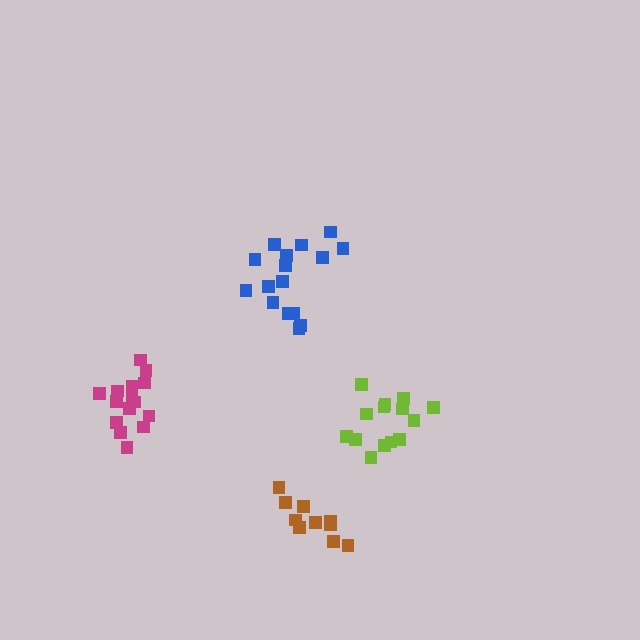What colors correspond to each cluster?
The clusters are colored: magenta, lime, brown, blue.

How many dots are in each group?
Group 1: 15 dots, Group 2: 14 dots, Group 3: 10 dots, Group 4: 16 dots (55 total).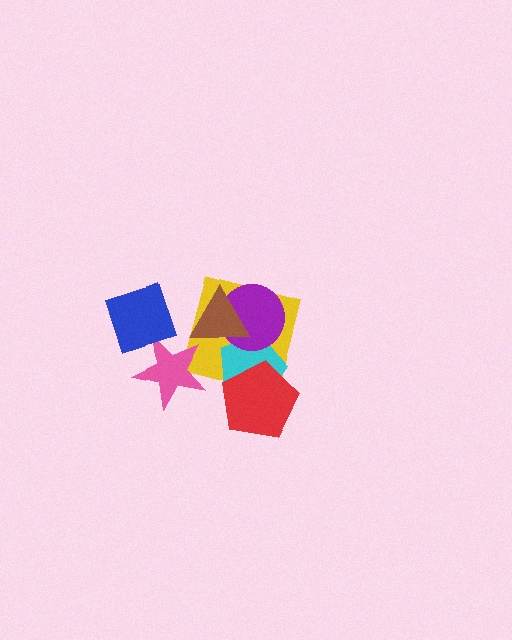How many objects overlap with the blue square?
0 objects overlap with the blue square.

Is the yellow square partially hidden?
Yes, it is partially covered by another shape.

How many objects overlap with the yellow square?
4 objects overlap with the yellow square.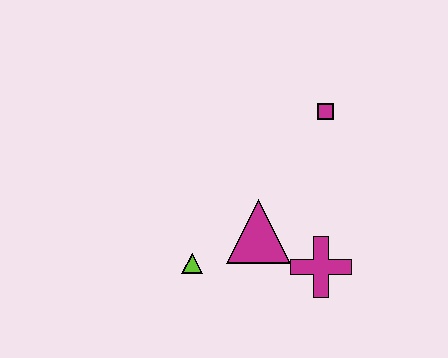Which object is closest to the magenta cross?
The magenta triangle is closest to the magenta cross.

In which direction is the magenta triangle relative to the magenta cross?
The magenta triangle is to the left of the magenta cross.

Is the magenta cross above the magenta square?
No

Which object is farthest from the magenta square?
The lime triangle is farthest from the magenta square.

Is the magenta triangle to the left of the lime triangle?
No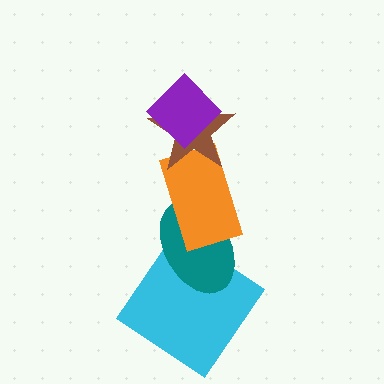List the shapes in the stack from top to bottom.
From top to bottom: the purple diamond, the brown star, the orange rectangle, the teal ellipse, the cyan diamond.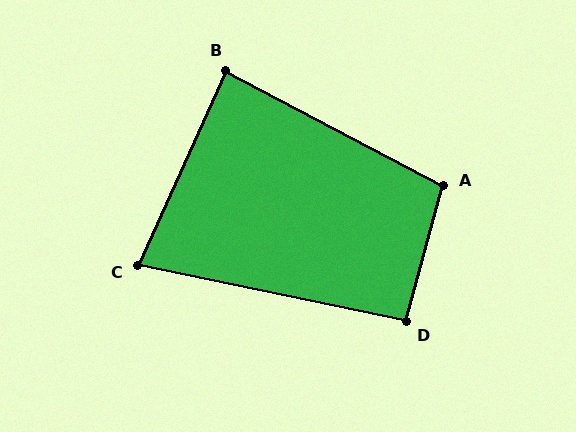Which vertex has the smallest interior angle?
C, at approximately 78 degrees.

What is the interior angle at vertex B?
Approximately 86 degrees (approximately right).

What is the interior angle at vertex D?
Approximately 94 degrees (approximately right).